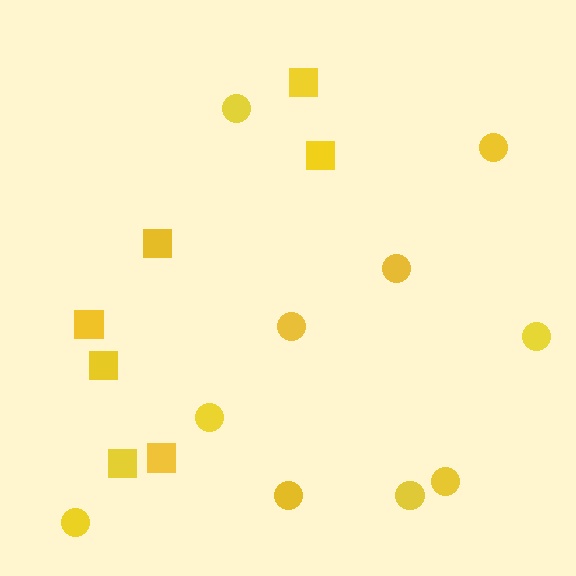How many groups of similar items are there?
There are 2 groups: one group of circles (10) and one group of squares (7).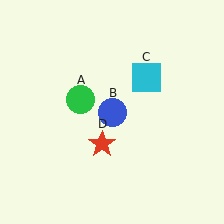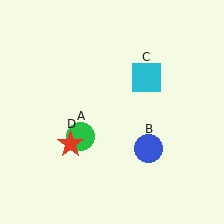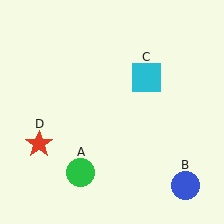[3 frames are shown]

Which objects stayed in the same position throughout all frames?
Cyan square (object C) remained stationary.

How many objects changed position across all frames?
3 objects changed position: green circle (object A), blue circle (object B), red star (object D).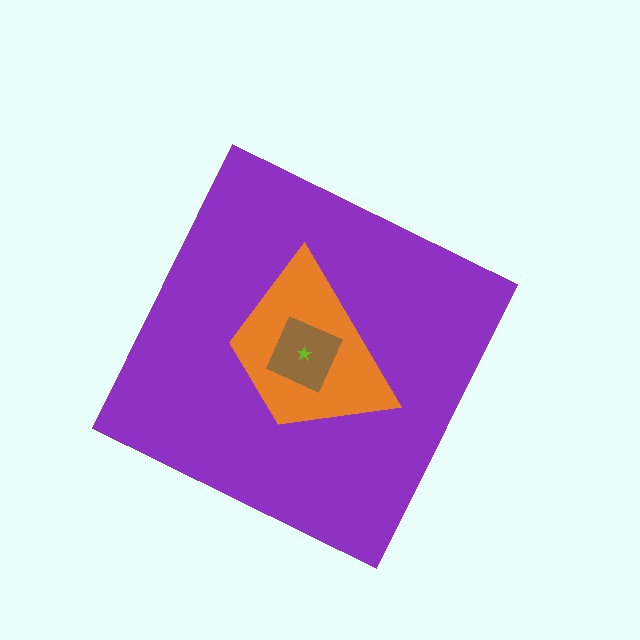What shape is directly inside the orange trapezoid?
The brown square.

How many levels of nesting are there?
4.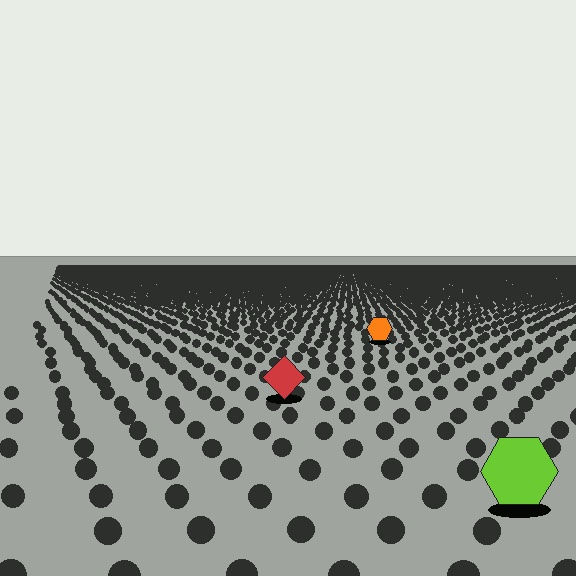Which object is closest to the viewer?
The lime hexagon is closest. The texture marks near it are larger and more spread out.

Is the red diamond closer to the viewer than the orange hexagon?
Yes. The red diamond is closer — you can tell from the texture gradient: the ground texture is coarser near it.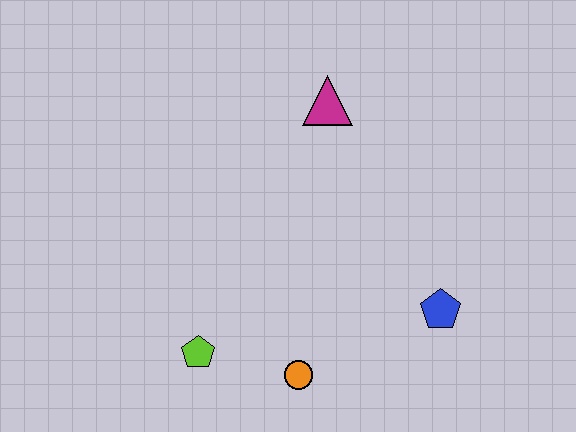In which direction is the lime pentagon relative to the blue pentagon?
The lime pentagon is to the left of the blue pentagon.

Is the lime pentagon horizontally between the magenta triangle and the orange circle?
No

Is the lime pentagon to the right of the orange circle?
No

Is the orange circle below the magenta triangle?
Yes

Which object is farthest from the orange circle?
The magenta triangle is farthest from the orange circle.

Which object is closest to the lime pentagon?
The orange circle is closest to the lime pentagon.